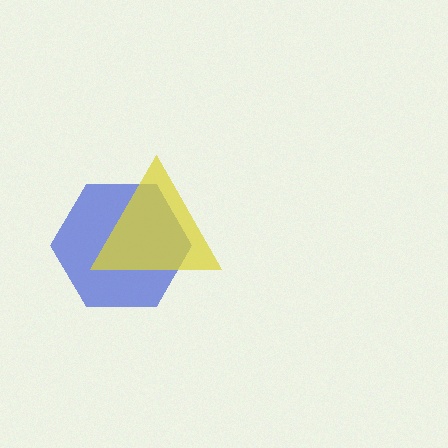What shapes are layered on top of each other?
The layered shapes are: a blue hexagon, a yellow triangle.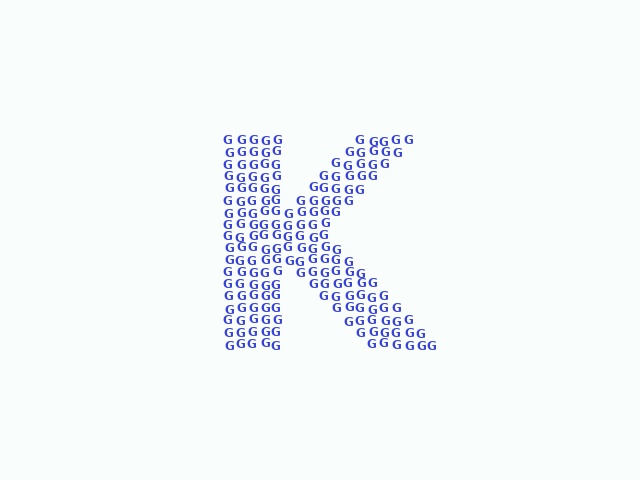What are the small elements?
The small elements are letter G's.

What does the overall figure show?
The overall figure shows the letter K.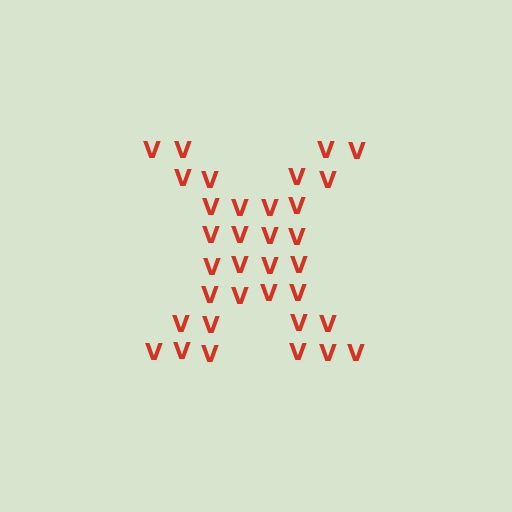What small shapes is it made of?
It is made of small letter V's.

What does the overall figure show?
The overall figure shows the letter X.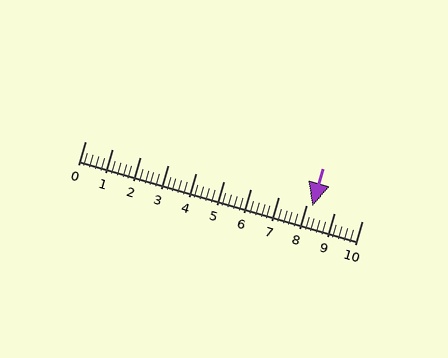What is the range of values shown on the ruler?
The ruler shows values from 0 to 10.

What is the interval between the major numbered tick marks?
The major tick marks are spaced 1 units apart.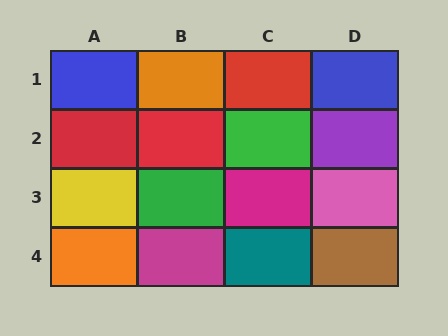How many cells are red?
3 cells are red.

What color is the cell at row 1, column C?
Red.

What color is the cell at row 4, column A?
Orange.